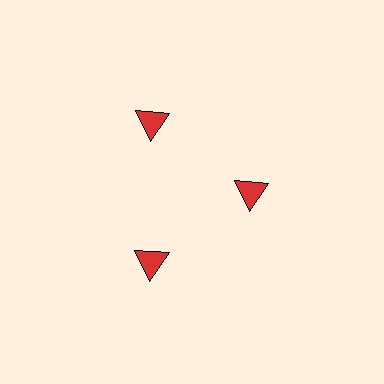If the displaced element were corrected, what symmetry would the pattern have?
It would have 3-fold rotational symmetry — the pattern would map onto itself every 120 degrees.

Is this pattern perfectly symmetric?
No. The 3 red triangles are arranged in a ring, but one element near the 3 o'clock position is pulled inward toward the center, breaking the 3-fold rotational symmetry.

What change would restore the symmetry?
The symmetry would be restored by moving it outward, back onto the ring so that all 3 triangles sit at equal angles and equal distance from the center.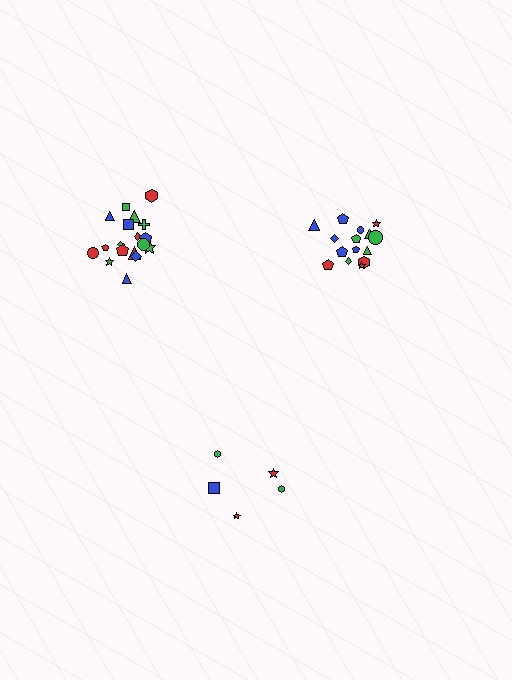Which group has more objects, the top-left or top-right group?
The top-left group.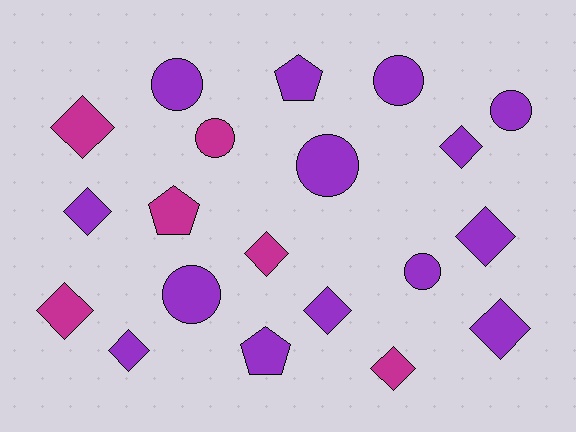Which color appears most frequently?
Purple, with 14 objects.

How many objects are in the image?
There are 20 objects.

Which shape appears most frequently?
Diamond, with 10 objects.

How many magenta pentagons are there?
There is 1 magenta pentagon.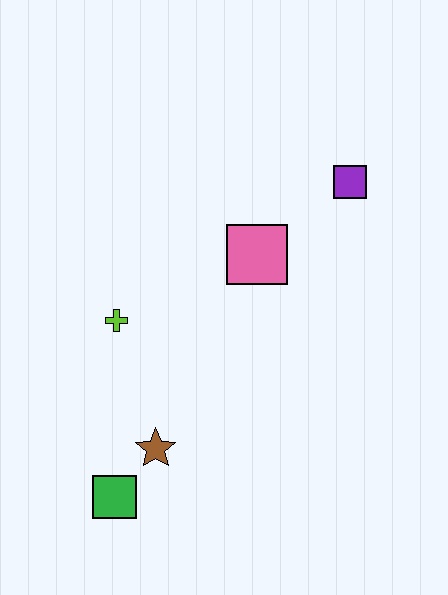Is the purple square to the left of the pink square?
No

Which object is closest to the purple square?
The pink square is closest to the purple square.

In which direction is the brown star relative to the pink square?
The brown star is below the pink square.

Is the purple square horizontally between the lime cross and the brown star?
No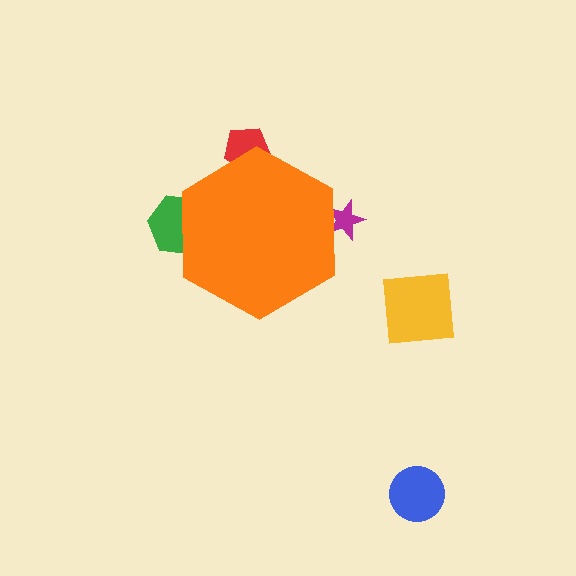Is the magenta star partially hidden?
Yes, the magenta star is partially hidden behind the orange hexagon.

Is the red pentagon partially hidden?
Yes, the red pentagon is partially hidden behind the orange hexagon.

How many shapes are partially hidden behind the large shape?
3 shapes are partially hidden.